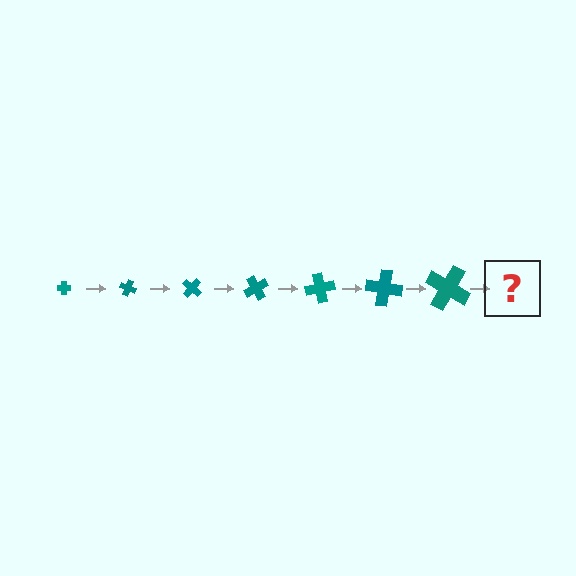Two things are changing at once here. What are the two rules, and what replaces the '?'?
The two rules are that the cross grows larger each step and it rotates 20 degrees each step. The '?' should be a cross, larger than the previous one and rotated 140 degrees from the start.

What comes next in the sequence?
The next element should be a cross, larger than the previous one and rotated 140 degrees from the start.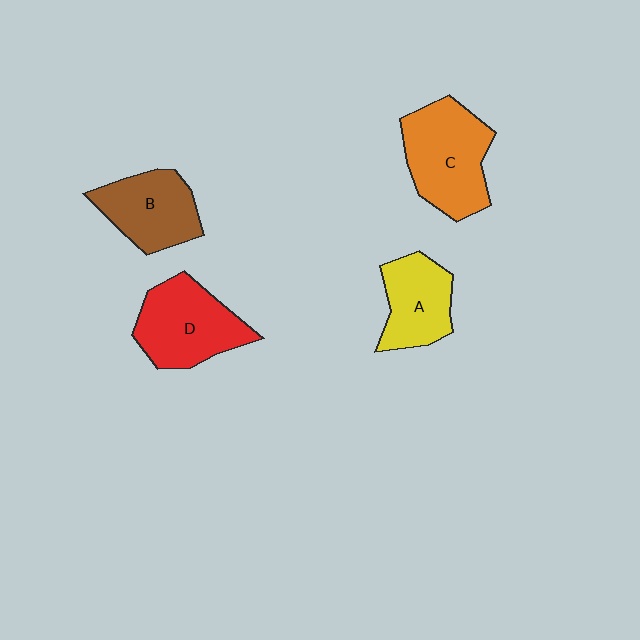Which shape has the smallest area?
Shape A (yellow).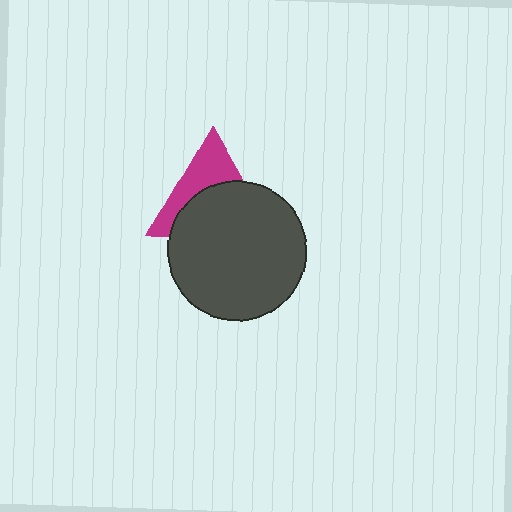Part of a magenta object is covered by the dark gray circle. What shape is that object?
It is a triangle.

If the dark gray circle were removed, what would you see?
You would see the complete magenta triangle.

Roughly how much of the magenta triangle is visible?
A small part of it is visible (roughly 43%).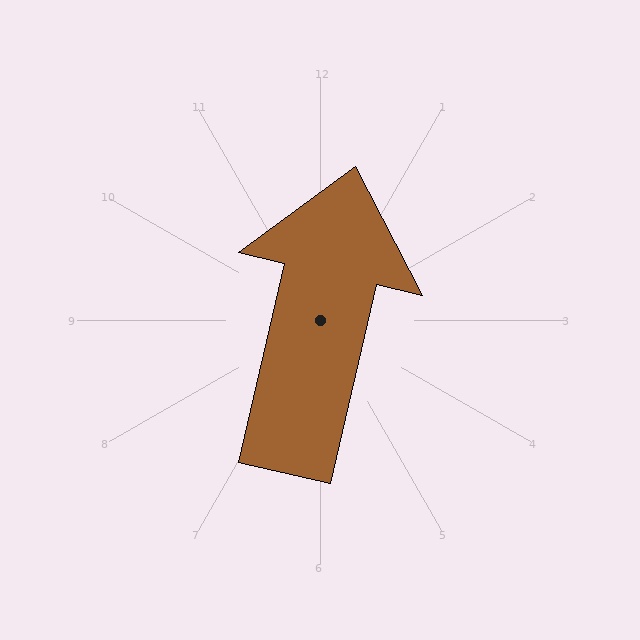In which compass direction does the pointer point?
North.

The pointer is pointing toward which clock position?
Roughly 12 o'clock.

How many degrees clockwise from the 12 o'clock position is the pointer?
Approximately 13 degrees.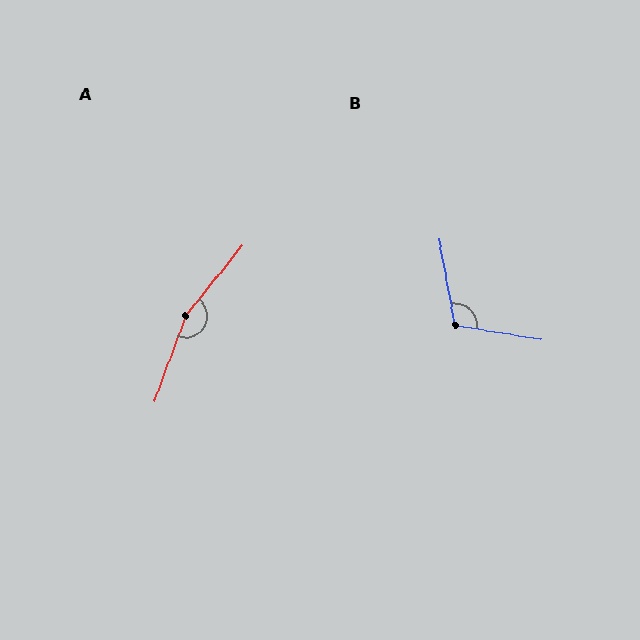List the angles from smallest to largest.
B (110°), A (161°).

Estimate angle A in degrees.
Approximately 161 degrees.